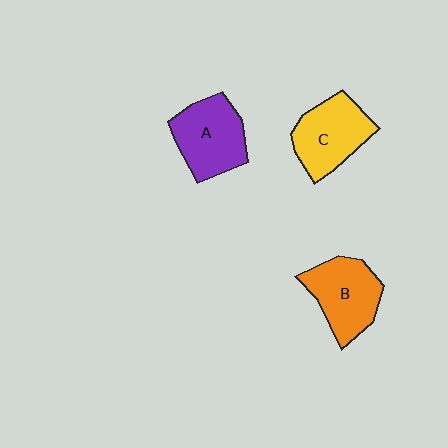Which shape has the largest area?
Shape A (purple).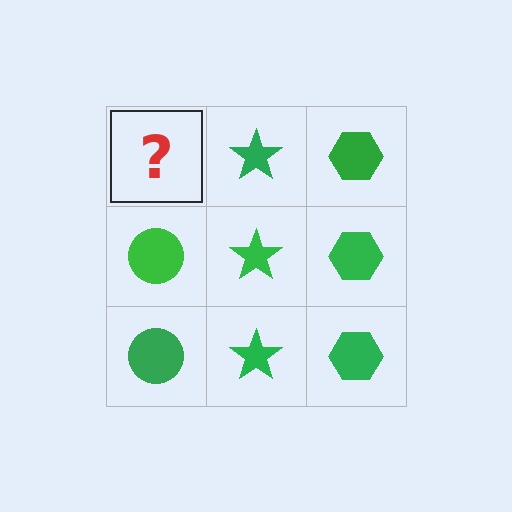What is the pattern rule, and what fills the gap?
The rule is that each column has a consistent shape. The gap should be filled with a green circle.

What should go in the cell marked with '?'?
The missing cell should contain a green circle.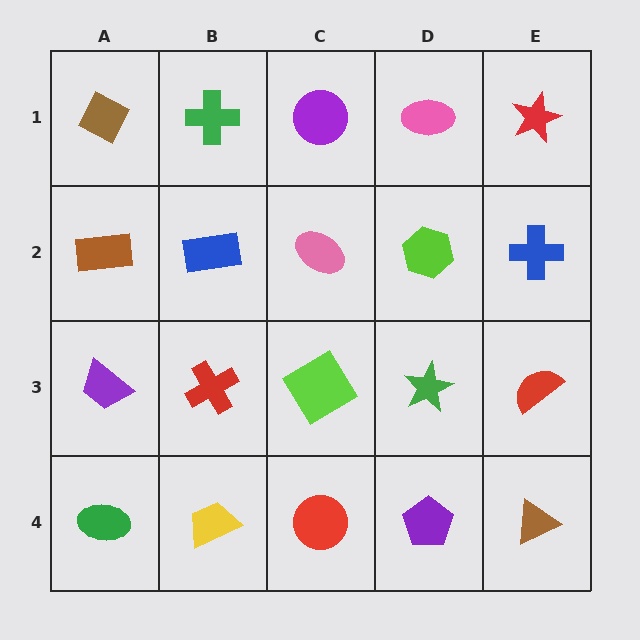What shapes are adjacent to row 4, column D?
A green star (row 3, column D), a red circle (row 4, column C), a brown triangle (row 4, column E).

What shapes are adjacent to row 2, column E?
A red star (row 1, column E), a red semicircle (row 3, column E), a lime hexagon (row 2, column D).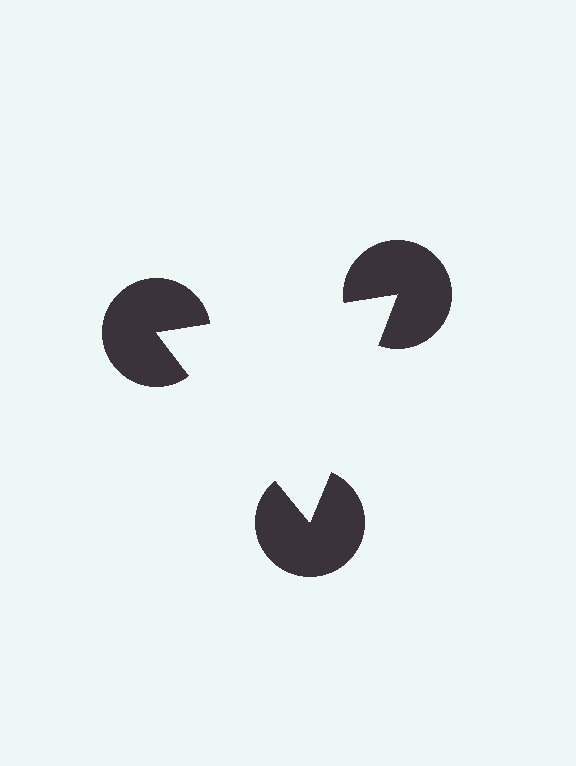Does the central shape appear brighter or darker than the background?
It typically appears slightly brighter than the background, even though no actual brightness change is drawn.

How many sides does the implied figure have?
3 sides.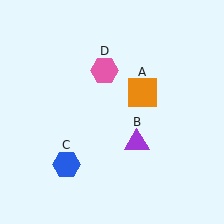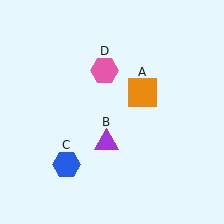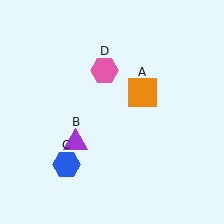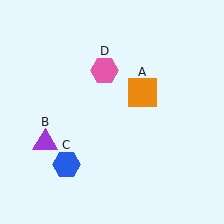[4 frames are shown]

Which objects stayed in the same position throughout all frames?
Orange square (object A) and blue hexagon (object C) and pink hexagon (object D) remained stationary.